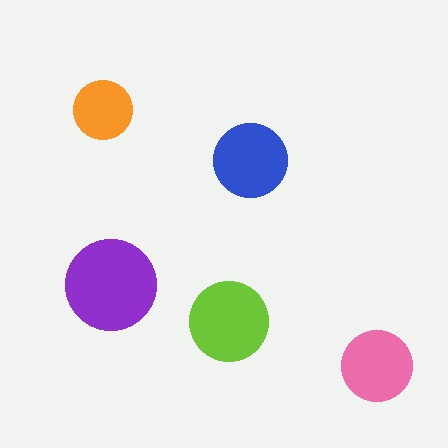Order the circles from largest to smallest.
the purple one, the lime one, the blue one, the pink one, the orange one.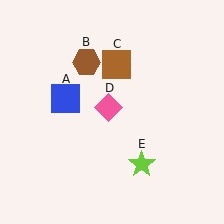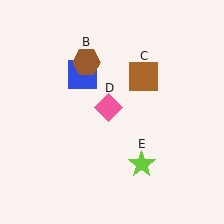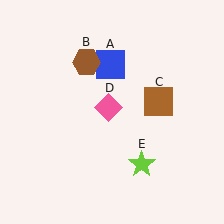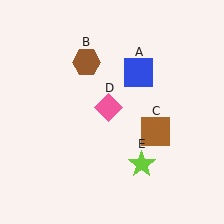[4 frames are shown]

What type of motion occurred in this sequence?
The blue square (object A), brown square (object C) rotated clockwise around the center of the scene.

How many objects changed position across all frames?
2 objects changed position: blue square (object A), brown square (object C).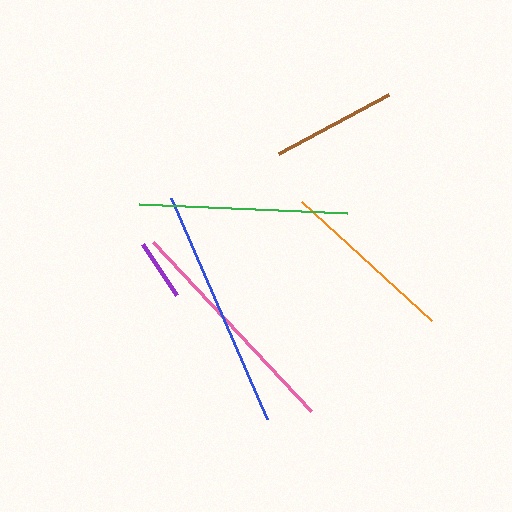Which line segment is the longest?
The blue line is the longest at approximately 241 pixels.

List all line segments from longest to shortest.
From longest to shortest: blue, pink, green, orange, brown, purple.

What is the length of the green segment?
The green segment is approximately 208 pixels long.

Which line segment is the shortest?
The purple line is the shortest at approximately 61 pixels.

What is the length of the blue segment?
The blue segment is approximately 241 pixels long.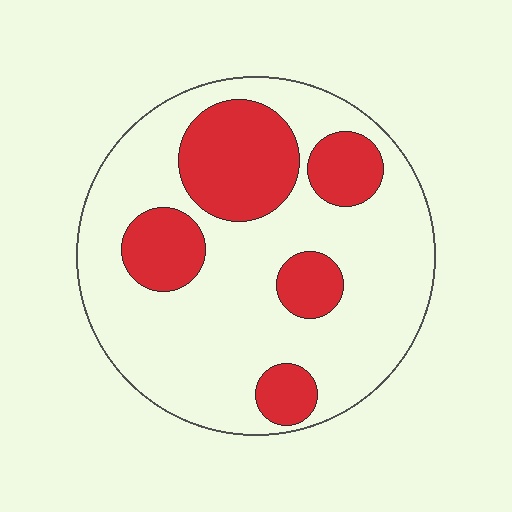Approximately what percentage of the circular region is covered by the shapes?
Approximately 30%.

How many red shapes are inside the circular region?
5.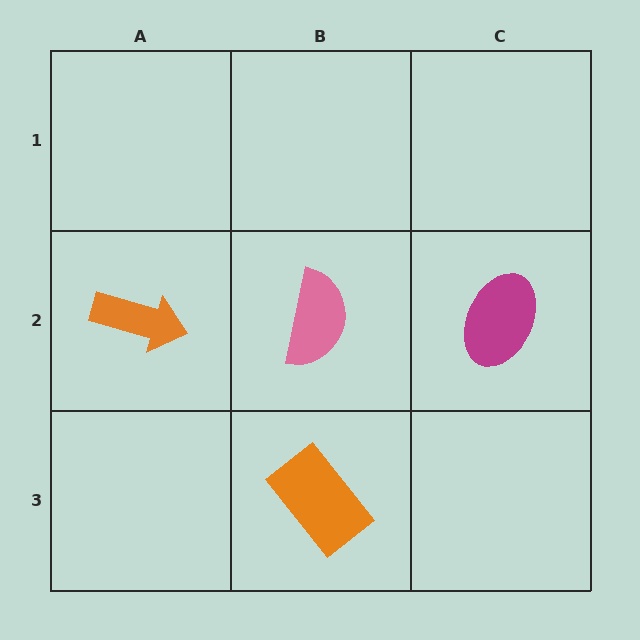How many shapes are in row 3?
1 shape.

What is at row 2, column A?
An orange arrow.